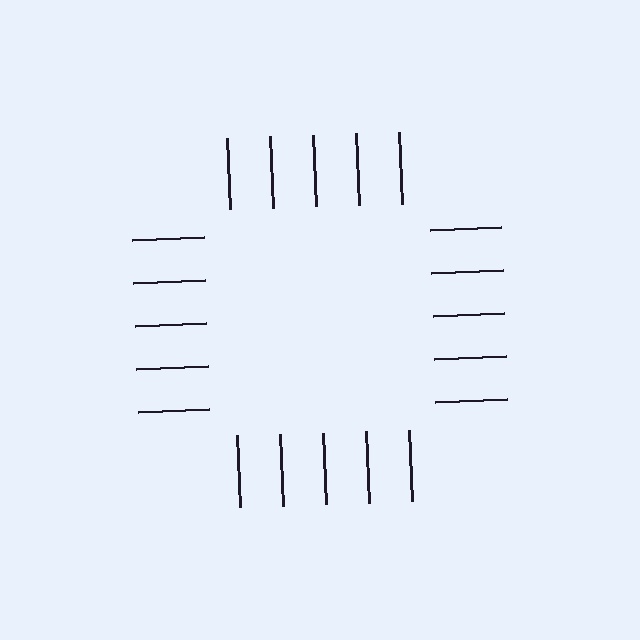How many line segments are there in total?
20 — 5 along each of the 4 edges.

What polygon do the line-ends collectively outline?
An illusory square — the line segments terminate on its edges but no continuous stroke is drawn.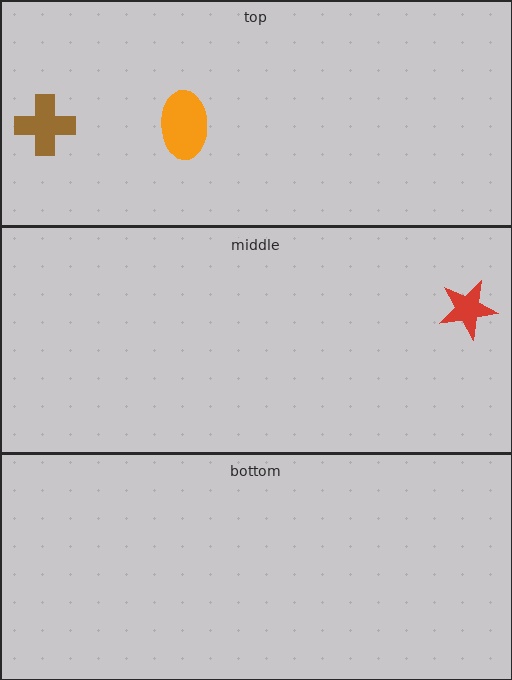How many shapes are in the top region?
2.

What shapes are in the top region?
The brown cross, the orange ellipse.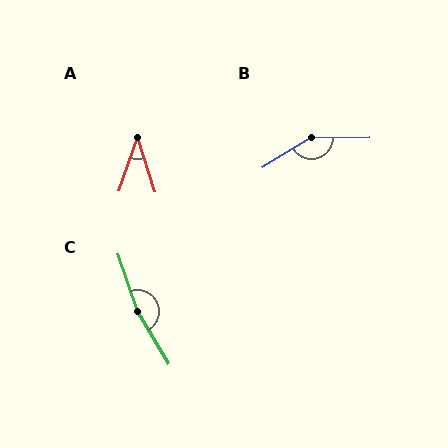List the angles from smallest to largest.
A (37°), B (149°), C (168°).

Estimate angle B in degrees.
Approximately 149 degrees.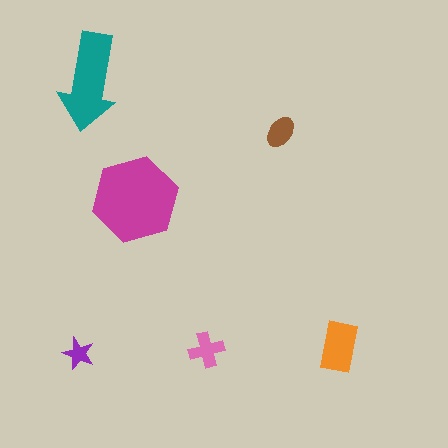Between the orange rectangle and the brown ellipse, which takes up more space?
The orange rectangle.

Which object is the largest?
The magenta hexagon.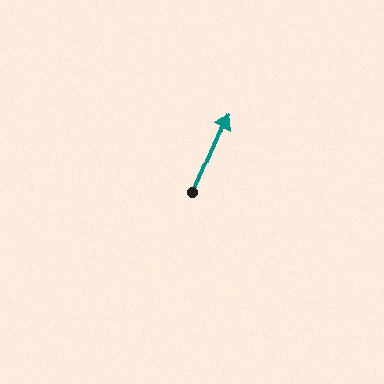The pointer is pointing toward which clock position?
Roughly 1 o'clock.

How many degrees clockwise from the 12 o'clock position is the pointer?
Approximately 24 degrees.